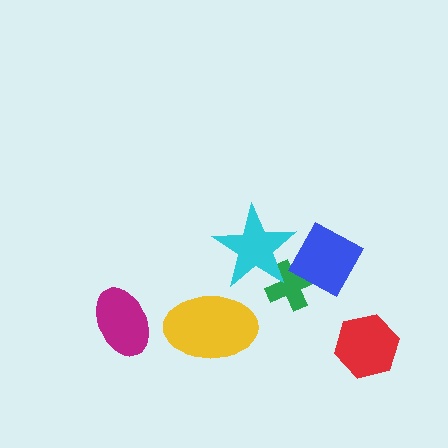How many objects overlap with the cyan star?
2 objects overlap with the cyan star.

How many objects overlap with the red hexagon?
0 objects overlap with the red hexagon.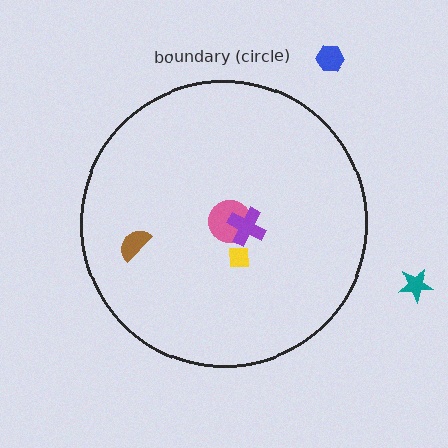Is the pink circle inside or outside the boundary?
Inside.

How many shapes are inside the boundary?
4 inside, 2 outside.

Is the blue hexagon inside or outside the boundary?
Outside.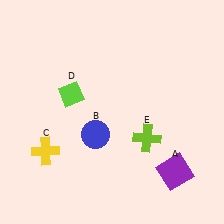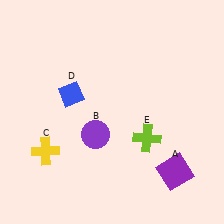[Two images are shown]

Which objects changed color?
B changed from blue to purple. D changed from lime to blue.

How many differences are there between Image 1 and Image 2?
There are 2 differences between the two images.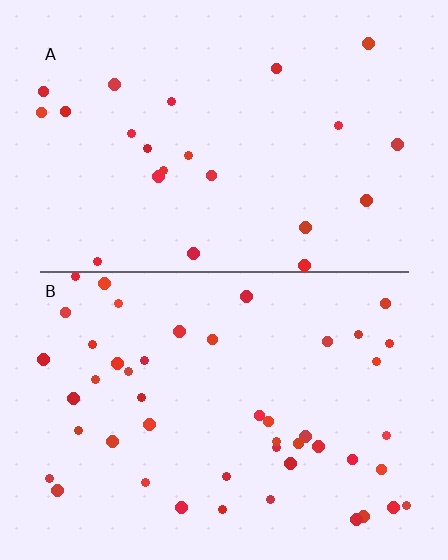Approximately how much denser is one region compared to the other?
Approximately 2.1× — region B over region A.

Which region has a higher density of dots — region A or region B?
B (the bottom).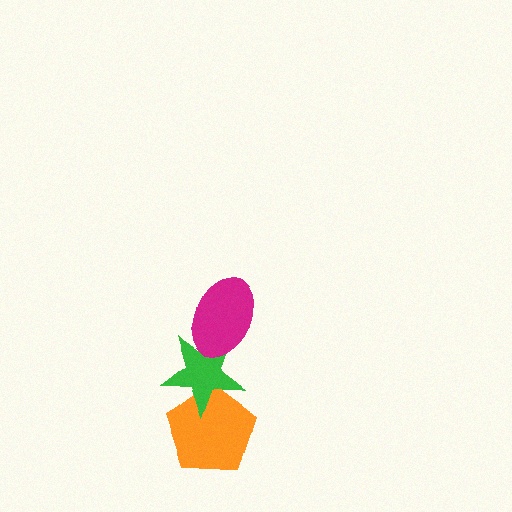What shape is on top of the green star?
The magenta ellipse is on top of the green star.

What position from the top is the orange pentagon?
The orange pentagon is 3rd from the top.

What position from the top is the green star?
The green star is 2nd from the top.